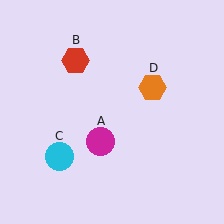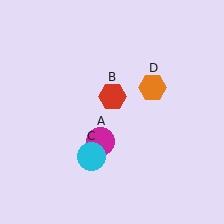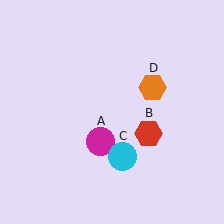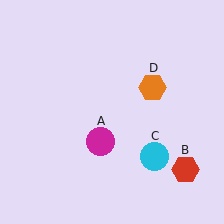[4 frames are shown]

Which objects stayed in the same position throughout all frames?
Magenta circle (object A) and orange hexagon (object D) remained stationary.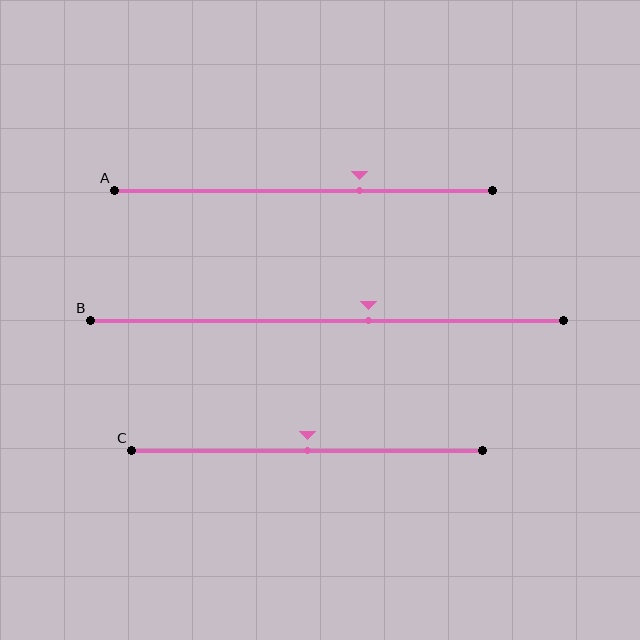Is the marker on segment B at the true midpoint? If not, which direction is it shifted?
No, the marker on segment B is shifted to the right by about 9% of the segment length.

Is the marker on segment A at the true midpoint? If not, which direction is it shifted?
No, the marker on segment A is shifted to the right by about 15% of the segment length.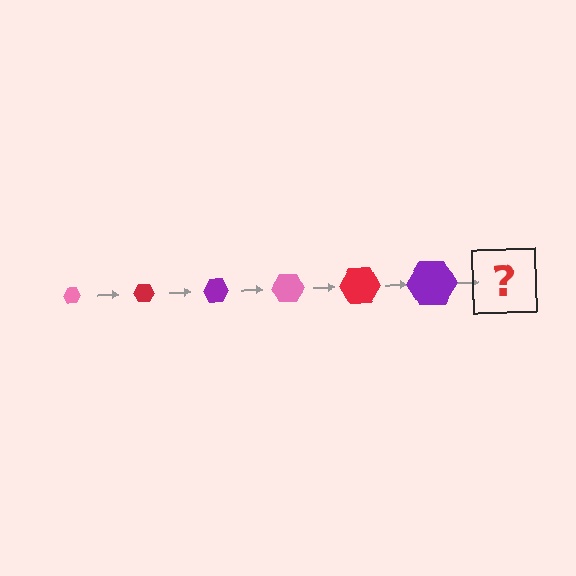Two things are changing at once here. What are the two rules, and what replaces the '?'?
The two rules are that the hexagon grows larger each step and the color cycles through pink, red, and purple. The '?' should be a pink hexagon, larger than the previous one.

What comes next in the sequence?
The next element should be a pink hexagon, larger than the previous one.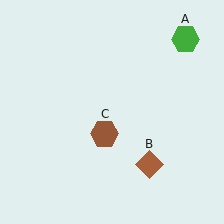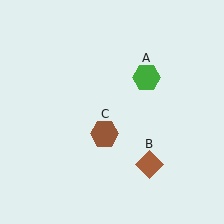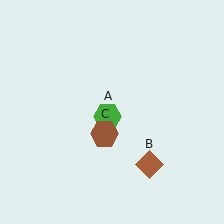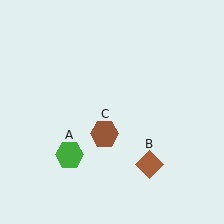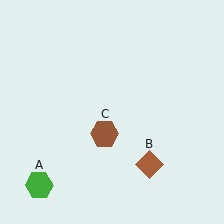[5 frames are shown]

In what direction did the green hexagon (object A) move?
The green hexagon (object A) moved down and to the left.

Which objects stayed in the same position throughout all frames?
Brown diamond (object B) and brown hexagon (object C) remained stationary.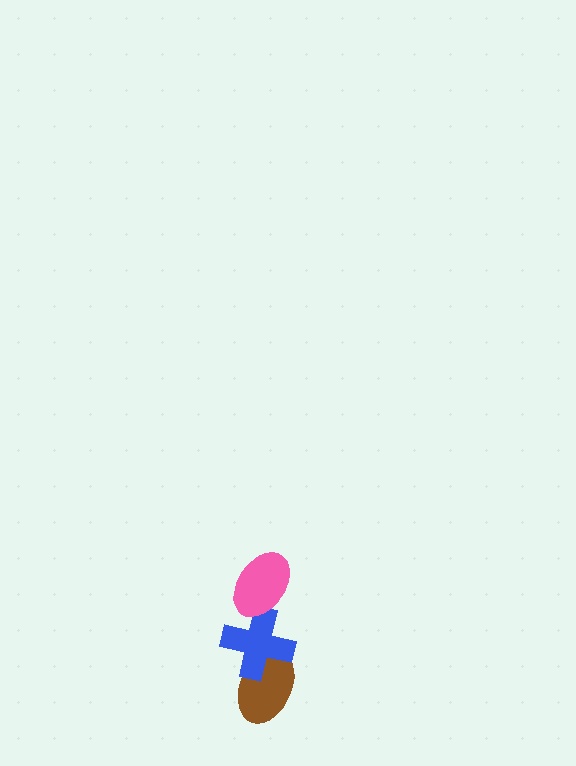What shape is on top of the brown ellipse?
The blue cross is on top of the brown ellipse.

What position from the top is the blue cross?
The blue cross is 2nd from the top.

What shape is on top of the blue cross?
The pink ellipse is on top of the blue cross.